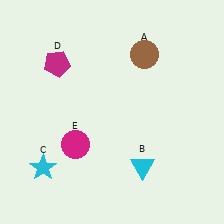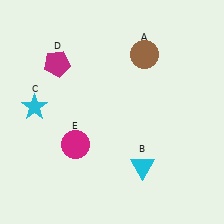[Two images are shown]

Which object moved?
The cyan star (C) moved up.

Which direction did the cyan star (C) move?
The cyan star (C) moved up.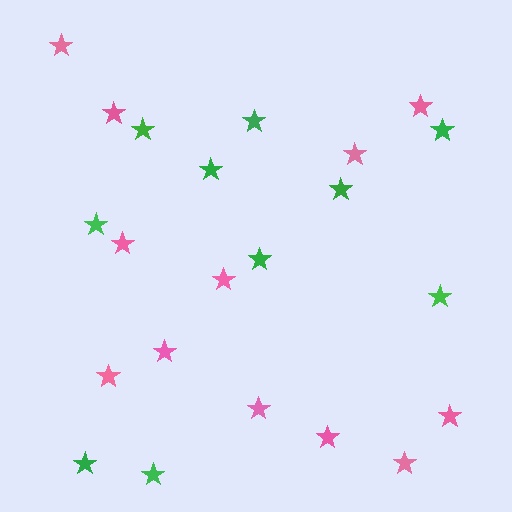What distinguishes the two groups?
There are 2 groups: one group of green stars (10) and one group of pink stars (12).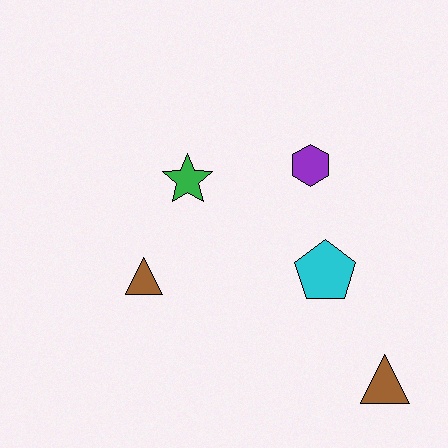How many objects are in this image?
There are 5 objects.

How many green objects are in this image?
There is 1 green object.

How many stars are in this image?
There is 1 star.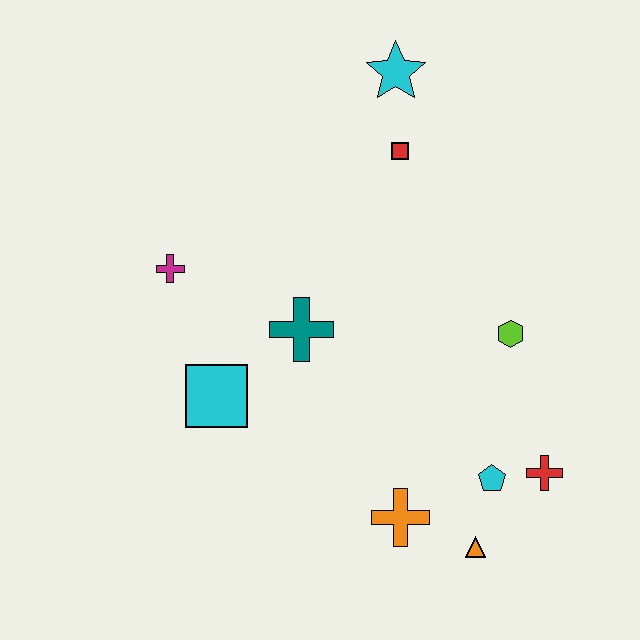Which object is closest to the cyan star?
The red square is closest to the cyan star.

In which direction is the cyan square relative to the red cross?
The cyan square is to the left of the red cross.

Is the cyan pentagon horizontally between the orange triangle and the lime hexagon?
Yes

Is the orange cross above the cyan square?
No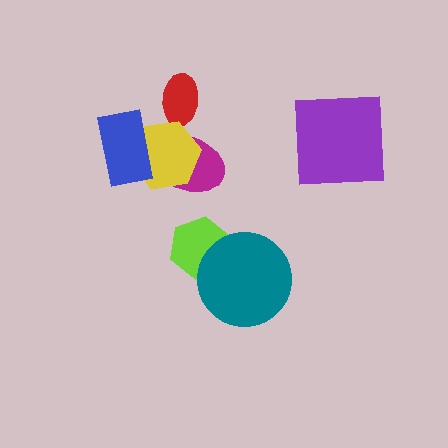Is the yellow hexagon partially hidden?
Yes, it is partially covered by another shape.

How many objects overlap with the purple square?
0 objects overlap with the purple square.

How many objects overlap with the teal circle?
1 object overlaps with the teal circle.